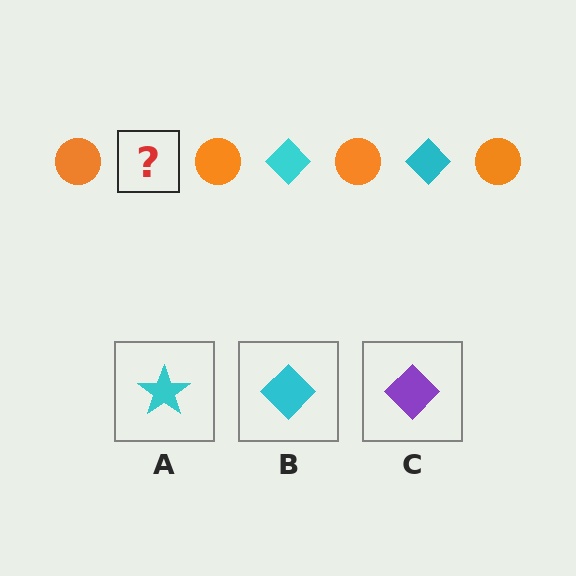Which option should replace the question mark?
Option B.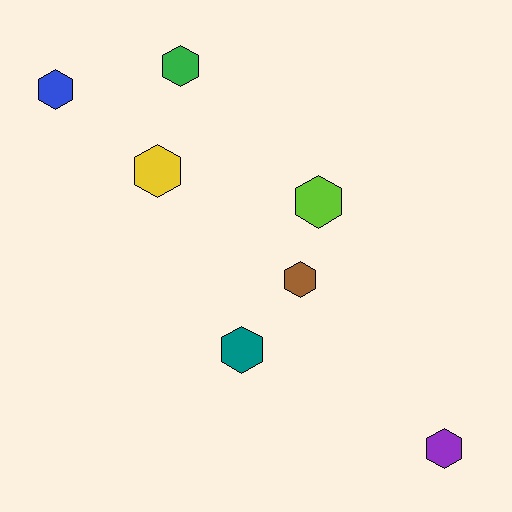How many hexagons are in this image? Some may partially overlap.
There are 7 hexagons.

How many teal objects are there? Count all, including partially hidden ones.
There is 1 teal object.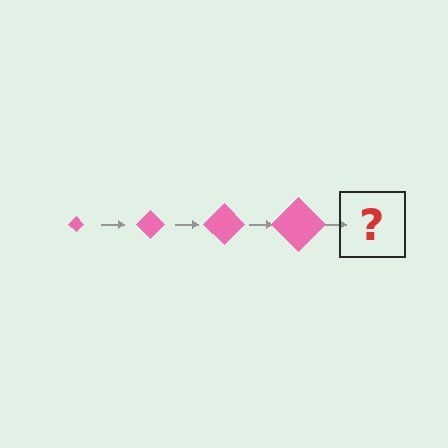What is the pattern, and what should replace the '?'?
The pattern is that the diamond gets progressively larger each step. The '?' should be a pink diamond, larger than the previous one.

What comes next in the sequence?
The next element should be a pink diamond, larger than the previous one.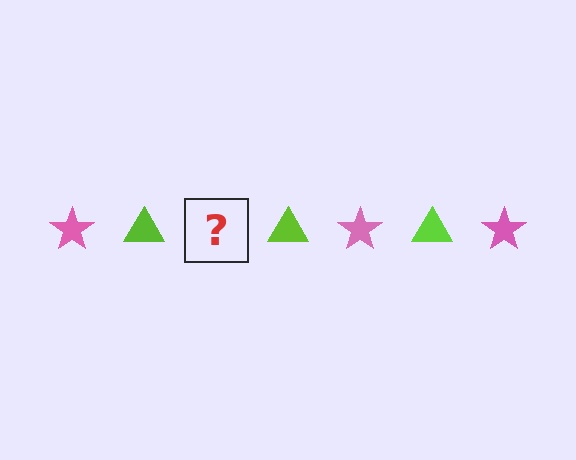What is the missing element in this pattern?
The missing element is a pink star.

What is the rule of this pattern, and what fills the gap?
The rule is that the pattern alternates between pink star and lime triangle. The gap should be filled with a pink star.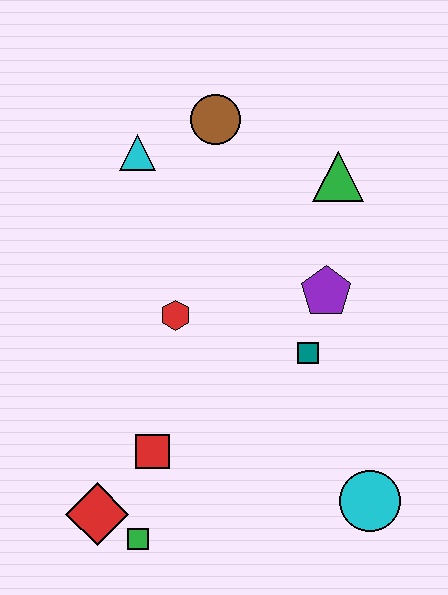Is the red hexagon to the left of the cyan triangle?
No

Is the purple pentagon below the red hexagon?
No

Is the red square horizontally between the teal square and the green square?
Yes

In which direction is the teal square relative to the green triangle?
The teal square is below the green triangle.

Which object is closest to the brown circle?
The cyan triangle is closest to the brown circle.